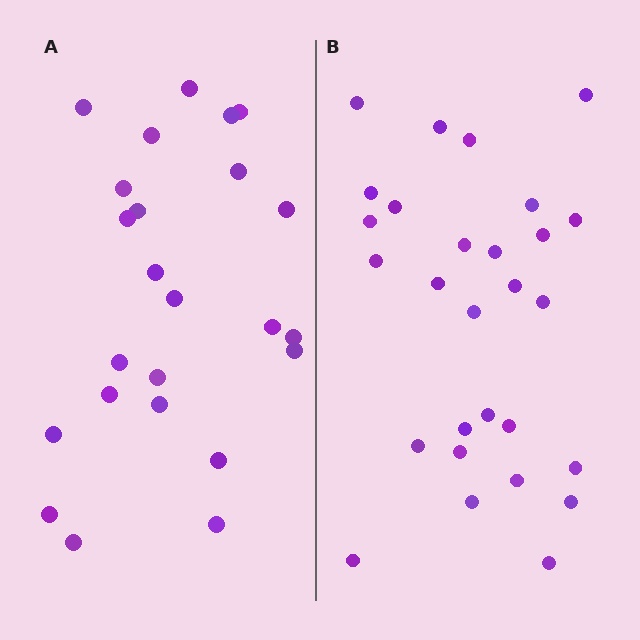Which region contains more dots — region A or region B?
Region B (the right region) has more dots.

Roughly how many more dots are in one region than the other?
Region B has about 4 more dots than region A.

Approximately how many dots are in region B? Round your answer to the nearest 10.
About 30 dots. (The exact count is 28, which rounds to 30.)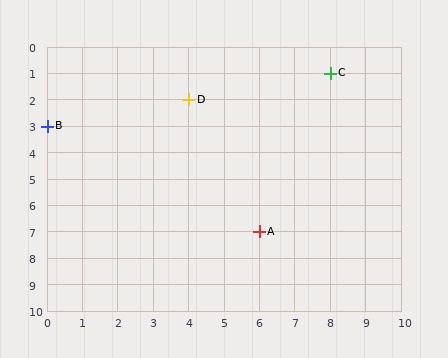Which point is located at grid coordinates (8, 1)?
Point C is at (8, 1).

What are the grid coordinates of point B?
Point B is at grid coordinates (0, 3).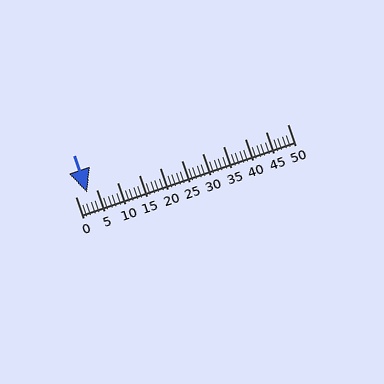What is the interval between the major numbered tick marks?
The major tick marks are spaced 5 units apart.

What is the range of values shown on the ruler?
The ruler shows values from 0 to 50.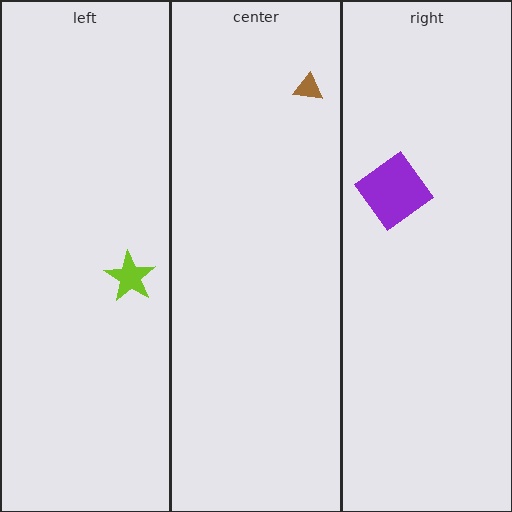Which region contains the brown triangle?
The center region.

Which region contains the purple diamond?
The right region.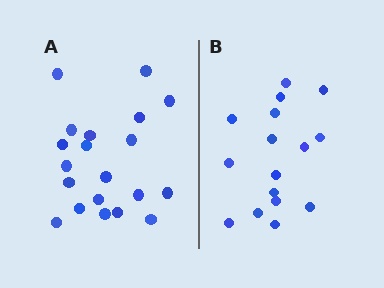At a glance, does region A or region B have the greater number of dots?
Region A (the left region) has more dots.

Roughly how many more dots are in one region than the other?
Region A has about 4 more dots than region B.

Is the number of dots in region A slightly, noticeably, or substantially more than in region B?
Region A has noticeably more, but not dramatically so. The ratio is roughly 1.2 to 1.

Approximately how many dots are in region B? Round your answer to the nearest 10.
About 20 dots. (The exact count is 16, which rounds to 20.)